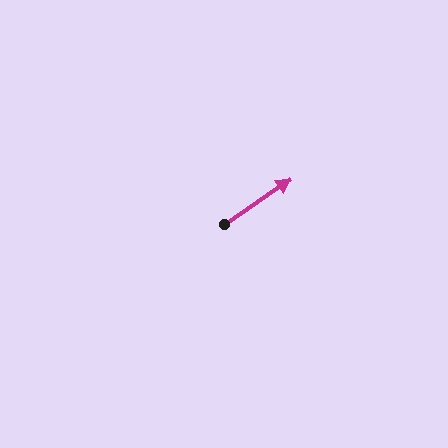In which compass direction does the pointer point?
Northeast.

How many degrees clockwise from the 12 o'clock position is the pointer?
Approximately 56 degrees.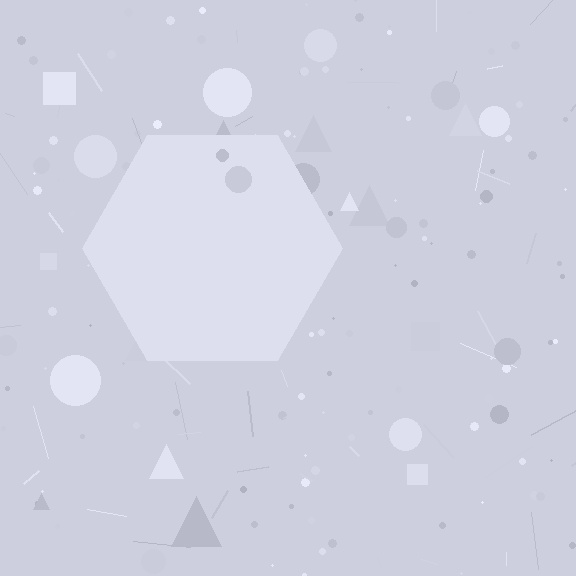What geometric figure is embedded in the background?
A hexagon is embedded in the background.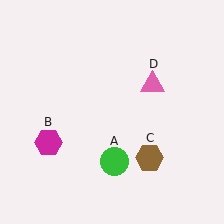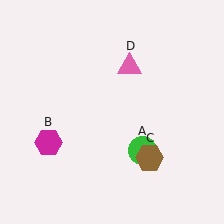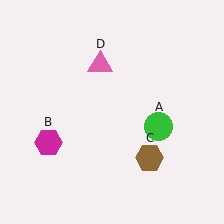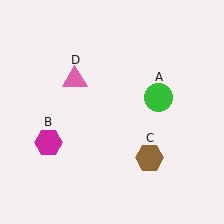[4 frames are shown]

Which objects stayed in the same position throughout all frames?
Magenta hexagon (object B) and brown hexagon (object C) remained stationary.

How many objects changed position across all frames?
2 objects changed position: green circle (object A), pink triangle (object D).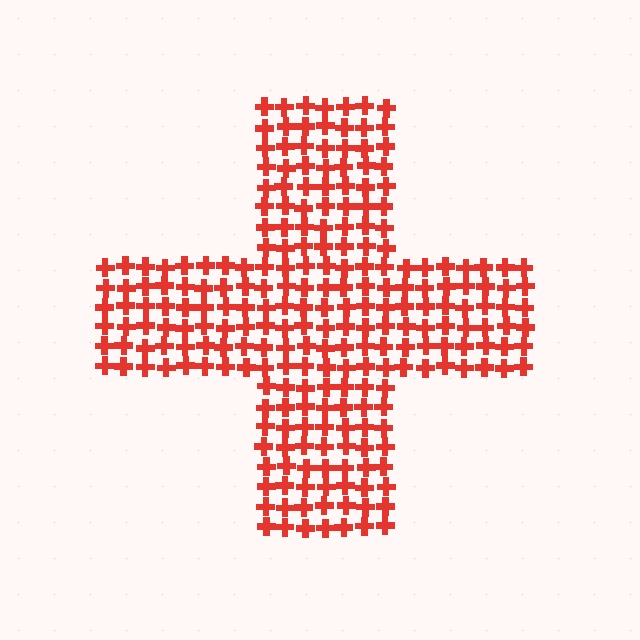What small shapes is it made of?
It is made of small crosses.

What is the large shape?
The large shape is a cross.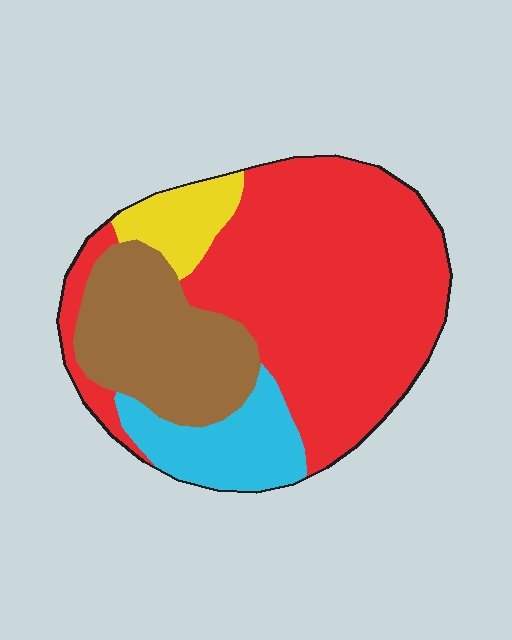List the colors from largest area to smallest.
From largest to smallest: red, brown, cyan, yellow.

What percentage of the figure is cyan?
Cyan takes up about one eighth (1/8) of the figure.